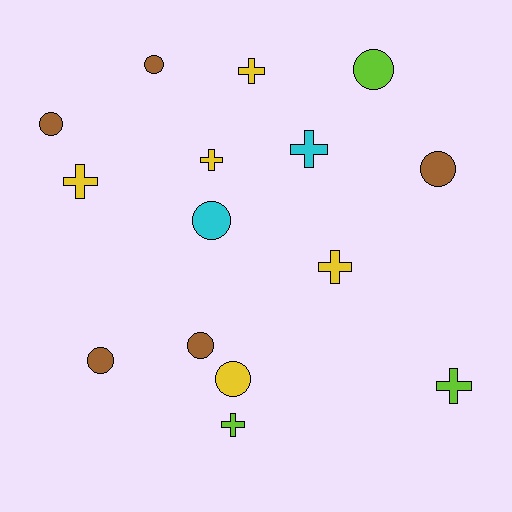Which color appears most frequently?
Brown, with 5 objects.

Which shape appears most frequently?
Circle, with 8 objects.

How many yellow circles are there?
There is 1 yellow circle.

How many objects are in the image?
There are 15 objects.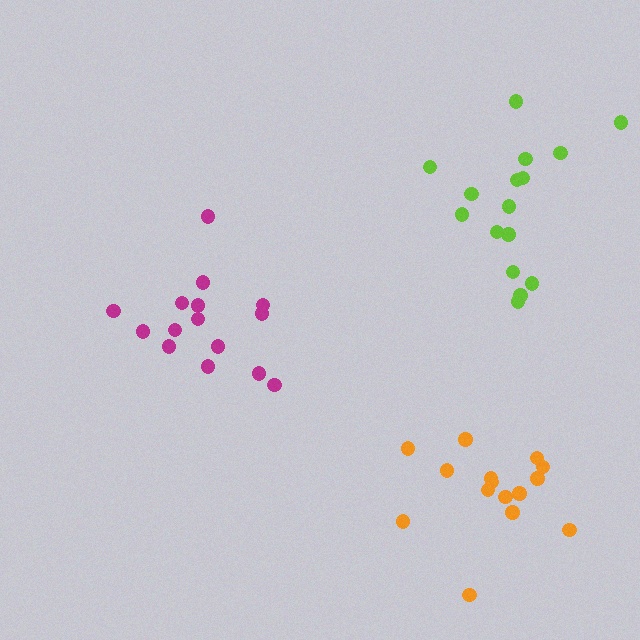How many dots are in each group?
Group 1: 15 dots, Group 2: 15 dots, Group 3: 16 dots (46 total).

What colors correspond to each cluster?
The clusters are colored: magenta, orange, lime.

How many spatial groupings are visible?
There are 3 spatial groupings.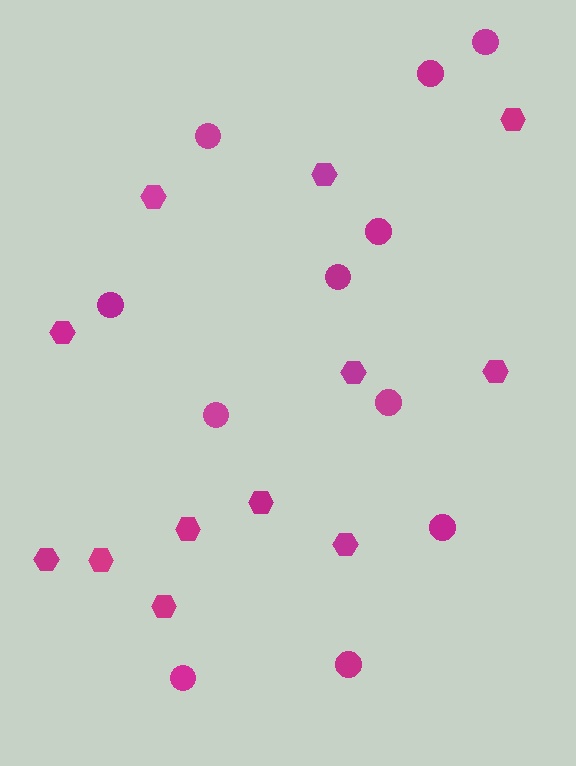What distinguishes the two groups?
There are 2 groups: one group of hexagons (12) and one group of circles (11).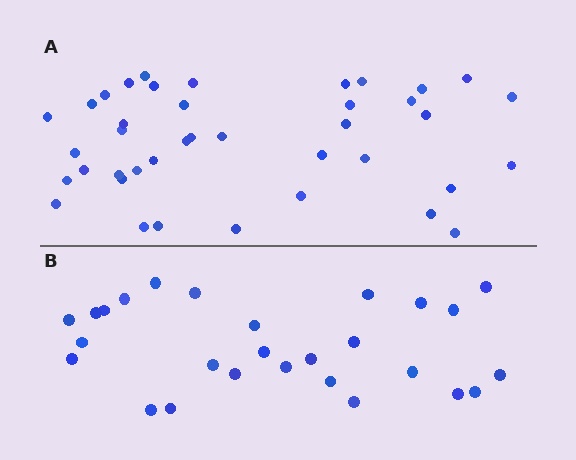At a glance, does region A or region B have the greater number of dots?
Region A (the top region) has more dots.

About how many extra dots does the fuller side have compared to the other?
Region A has approximately 15 more dots than region B.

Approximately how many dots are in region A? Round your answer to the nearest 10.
About 40 dots.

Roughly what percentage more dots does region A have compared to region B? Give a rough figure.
About 50% more.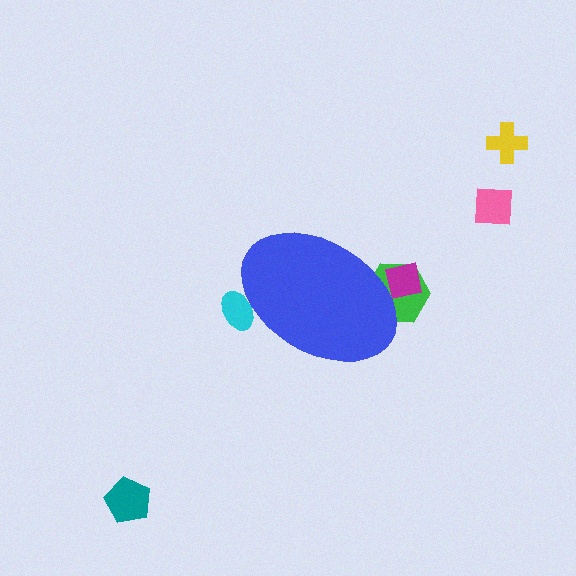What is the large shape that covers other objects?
A blue ellipse.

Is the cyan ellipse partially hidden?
Yes, the cyan ellipse is partially hidden behind the blue ellipse.